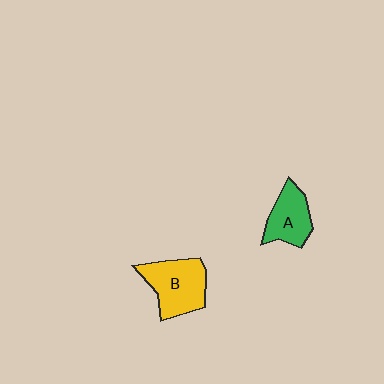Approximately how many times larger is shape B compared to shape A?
Approximately 1.4 times.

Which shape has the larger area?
Shape B (yellow).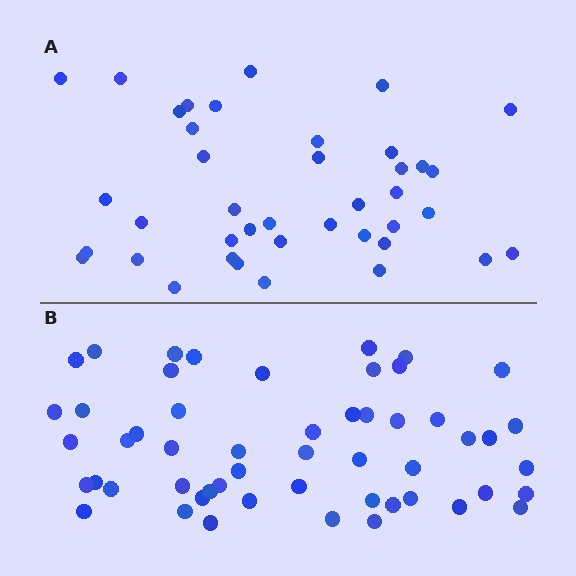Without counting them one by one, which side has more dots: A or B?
Region B (the bottom region) has more dots.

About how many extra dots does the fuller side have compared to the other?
Region B has approximately 15 more dots than region A.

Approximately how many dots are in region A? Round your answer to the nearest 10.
About 40 dots.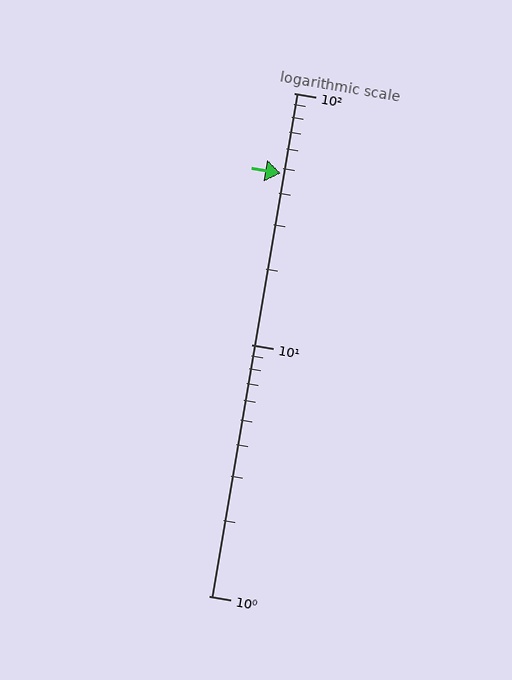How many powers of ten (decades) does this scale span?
The scale spans 2 decades, from 1 to 100.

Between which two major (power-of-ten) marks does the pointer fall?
The pointer is between 10 and 100.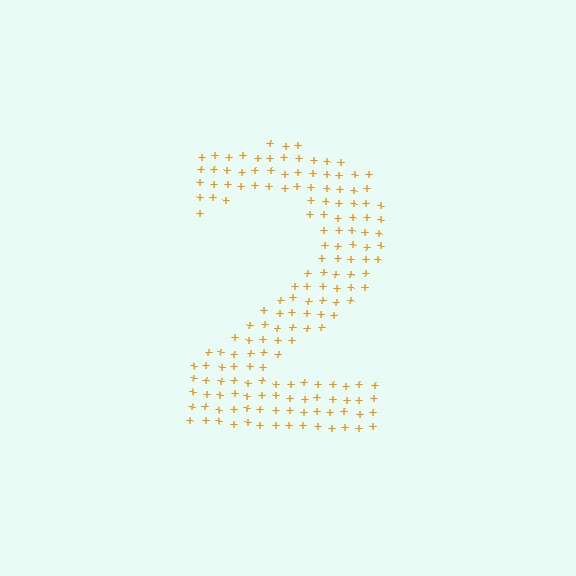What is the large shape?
The large shape is the digit 2.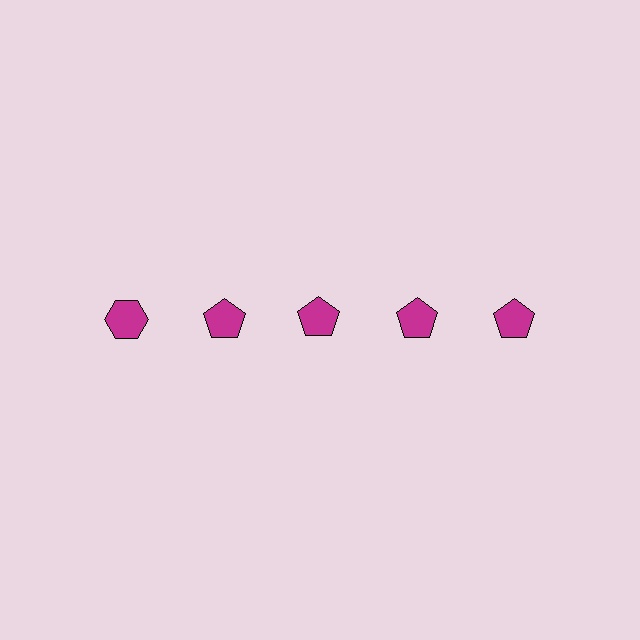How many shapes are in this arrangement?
There are 5 shapes arranged in a grid pattern.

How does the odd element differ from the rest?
It has a different shape: hexagon instead of pentagon.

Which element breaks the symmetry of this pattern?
The magenta hexagon in the top row, leftmost column breaks the symmetry. All other shapes are magenta pentagons.